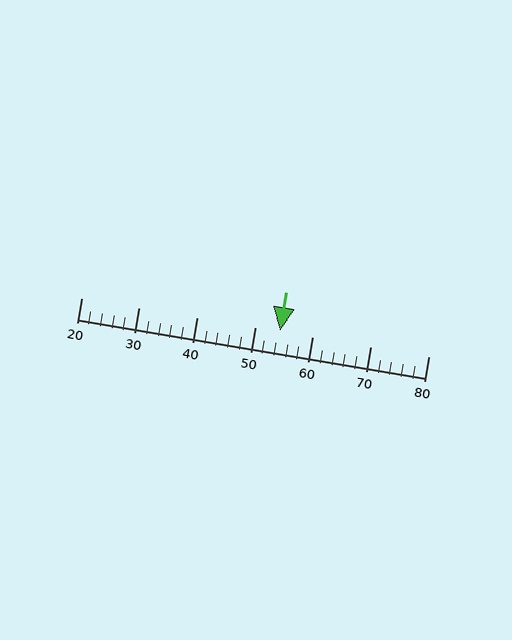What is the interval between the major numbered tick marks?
The major tick marks are spaced 10 units apart.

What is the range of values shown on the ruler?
The ruler shows values from 20 to 80.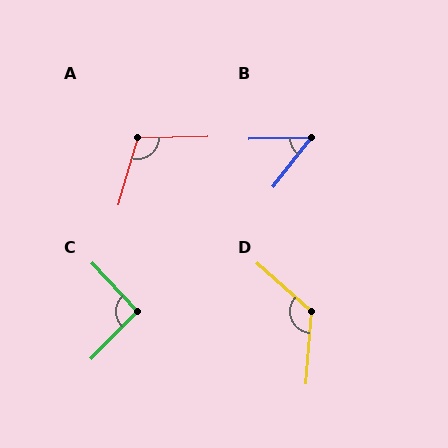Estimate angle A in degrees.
Approximately 107 degrees.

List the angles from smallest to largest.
B (51°), C (92°), A (107°), D (127°).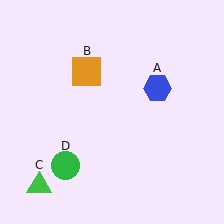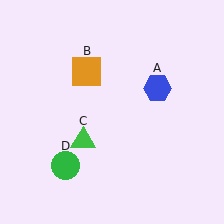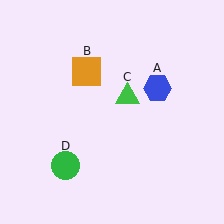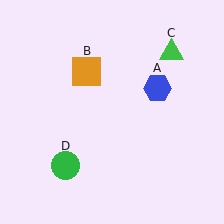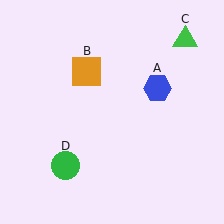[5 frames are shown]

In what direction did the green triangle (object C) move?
The green triangle (object C) moved up and to the right.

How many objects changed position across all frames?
1 object changed position: green triangle (object C).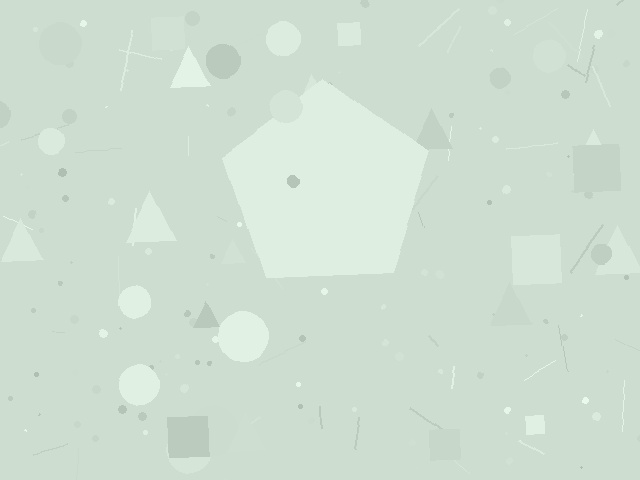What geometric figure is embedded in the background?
A pentagon is embedded in the background.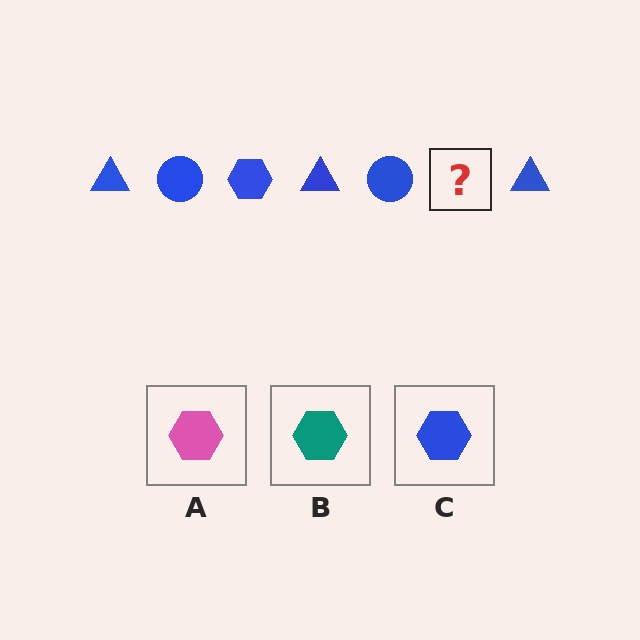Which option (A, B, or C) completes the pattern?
C.